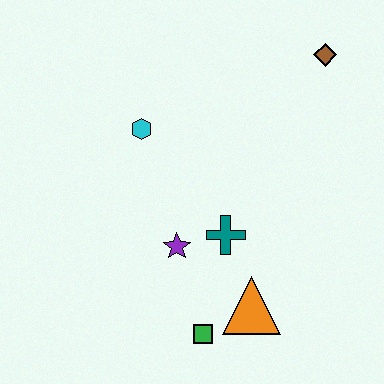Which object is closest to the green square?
The orange triangle is closest to the green square.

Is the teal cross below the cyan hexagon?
Yes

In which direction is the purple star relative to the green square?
The purple star is above the green square.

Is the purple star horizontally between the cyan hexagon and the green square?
Yes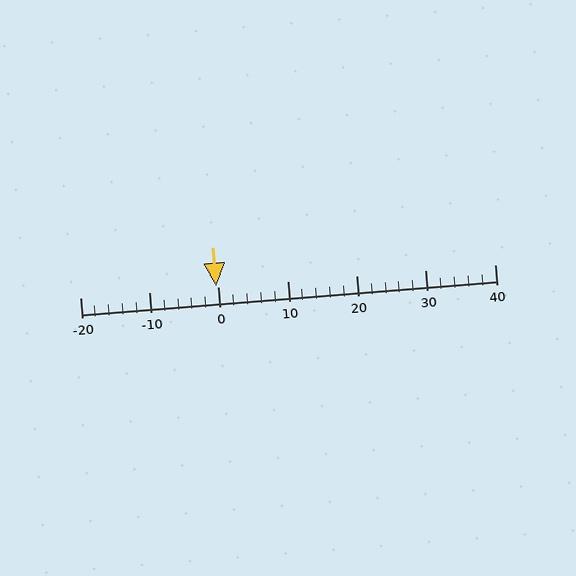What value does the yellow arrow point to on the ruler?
The yellow arrow points to approximately 0.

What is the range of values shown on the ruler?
The ruler shows values from -20 to 40.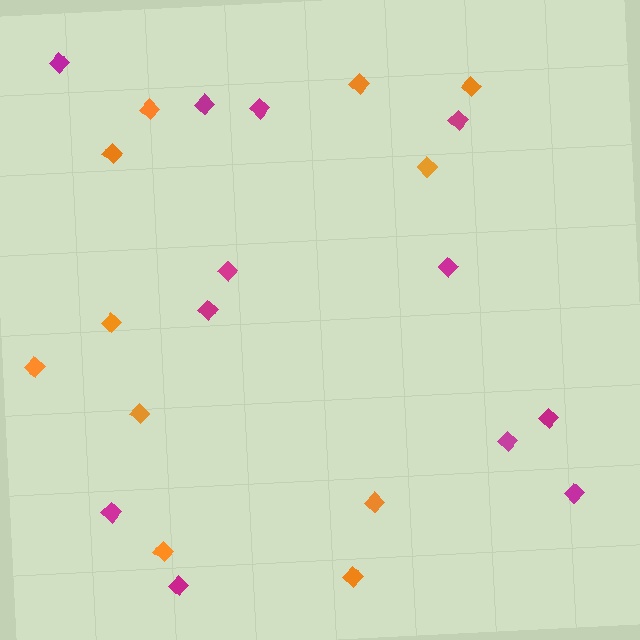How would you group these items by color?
There are 2 groups: one group of orange diamonds (11) and one group of magenta diamonds (12).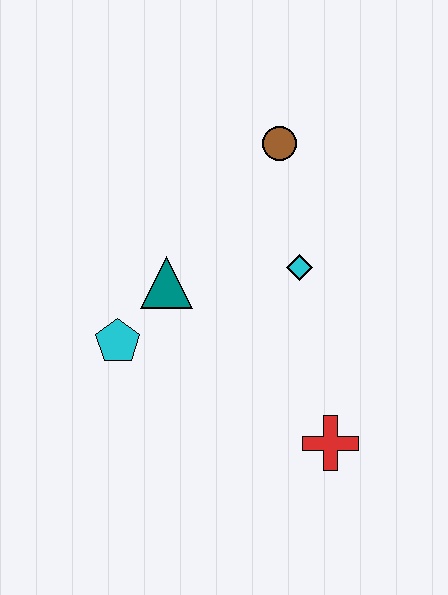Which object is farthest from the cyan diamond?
The cyan pentagon is farthest from the cyan diamond.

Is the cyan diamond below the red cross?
No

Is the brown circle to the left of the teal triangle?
No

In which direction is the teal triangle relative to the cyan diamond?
The teal triangle is to the left of the cyan diamond.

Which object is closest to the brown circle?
The cyan diamond is closest to the brown circle.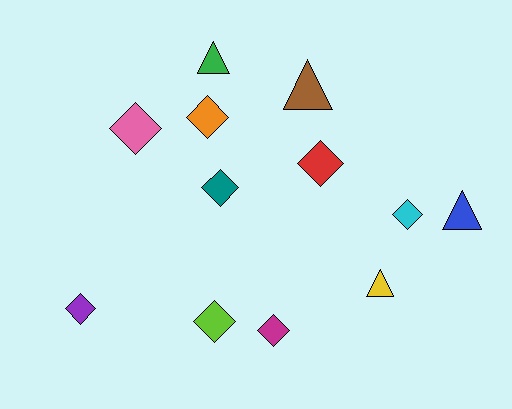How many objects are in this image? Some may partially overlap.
There are 12 objects.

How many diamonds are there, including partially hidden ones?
There are 8 diamonds.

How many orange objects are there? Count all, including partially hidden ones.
There is 1 orange object.